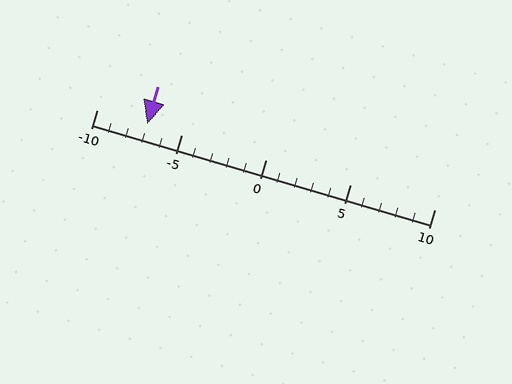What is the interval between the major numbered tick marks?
The major tick marks are spaced 5 units apart.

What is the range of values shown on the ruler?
The ruler shows values from -10 to 10.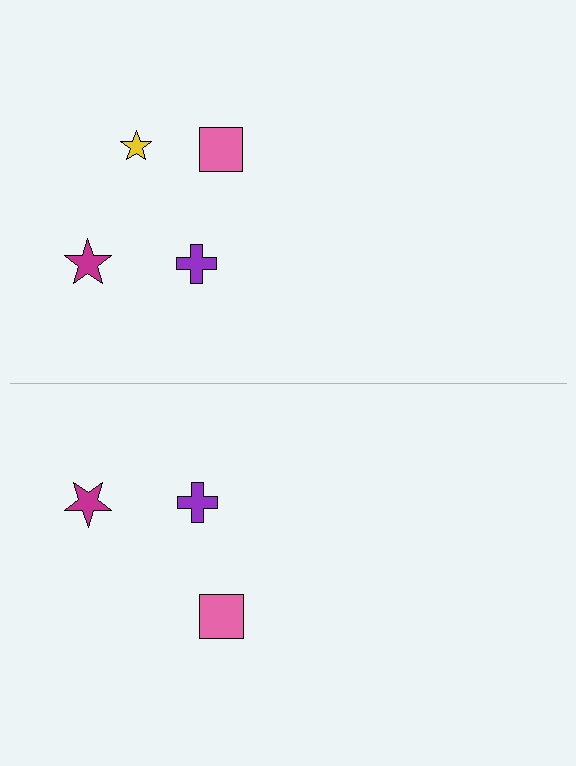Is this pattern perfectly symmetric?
No, the pattern is not perfectly symmetric. A yellow star is missing from the bottom side.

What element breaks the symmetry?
A yellow star is missing from the bottom side.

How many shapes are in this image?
There are 7 shapes in this image.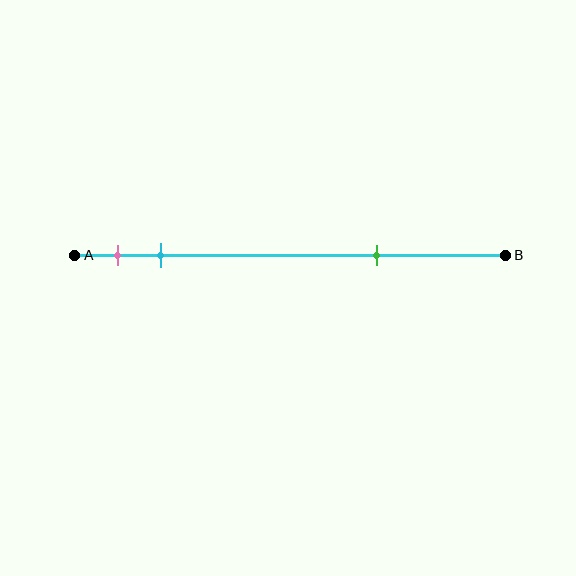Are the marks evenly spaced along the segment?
No, the marks are not evenly spaced.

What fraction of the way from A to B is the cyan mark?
The cyan mark is approximately 20% (0.2) of the way from A to B.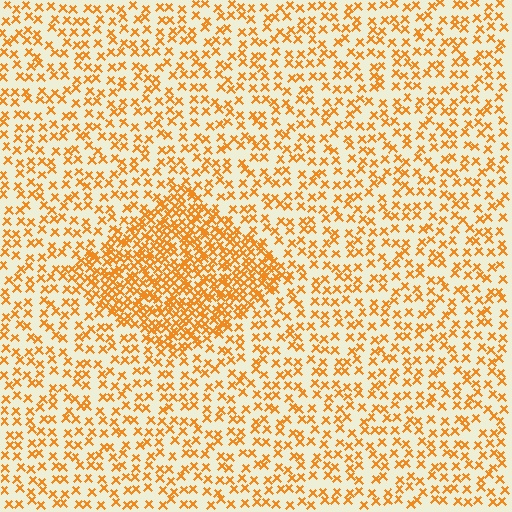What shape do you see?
I see a diamond.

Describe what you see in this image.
The image contains small orange elements arranged at two different densities. A diamond-shaped region is visible where the elements are more densely packed than the surrounding area.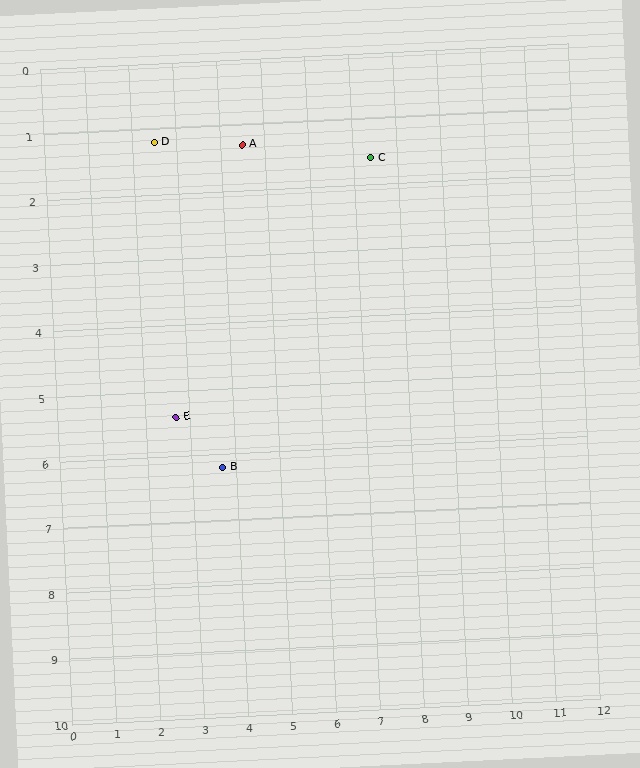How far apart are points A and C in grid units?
Points A and C are about 2.9 grid units apart.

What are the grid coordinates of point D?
Point D is at approximately (2.5, 1.2).